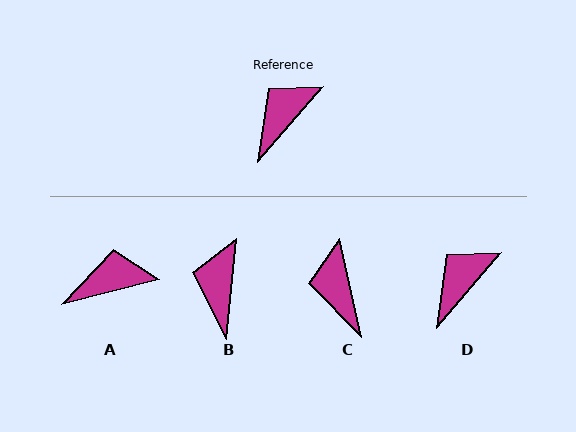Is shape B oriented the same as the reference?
No, it is off by about 35 degrees.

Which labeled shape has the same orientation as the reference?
D.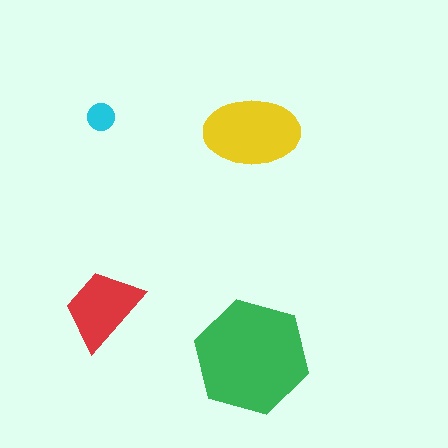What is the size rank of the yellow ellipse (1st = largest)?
2nd.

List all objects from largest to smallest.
The green hexagon, the yellow ellipse, the red trapezoid, the cyan circle.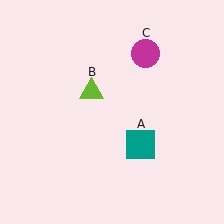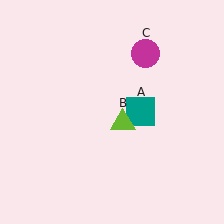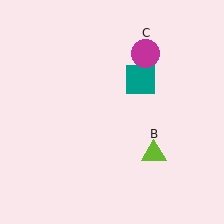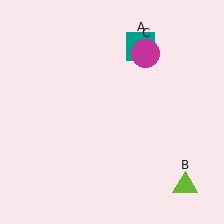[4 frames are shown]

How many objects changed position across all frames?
2 objects changed position: teal square (object A), lime triangle (object B).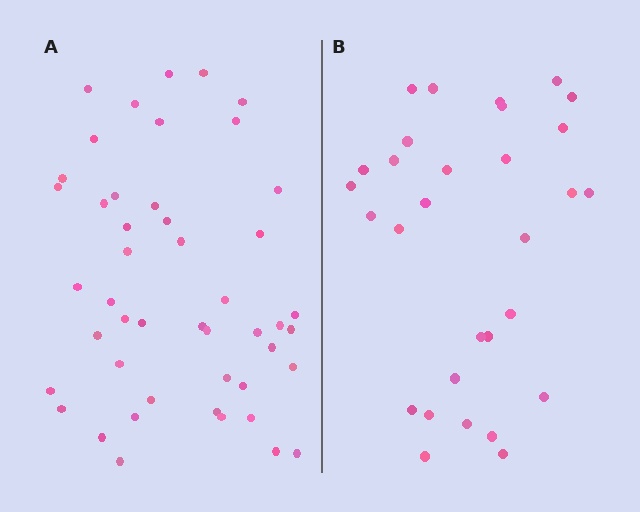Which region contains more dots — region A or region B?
Region A (the left region) has more dots.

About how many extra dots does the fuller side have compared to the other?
Region A has approximately 15 more dots than region B.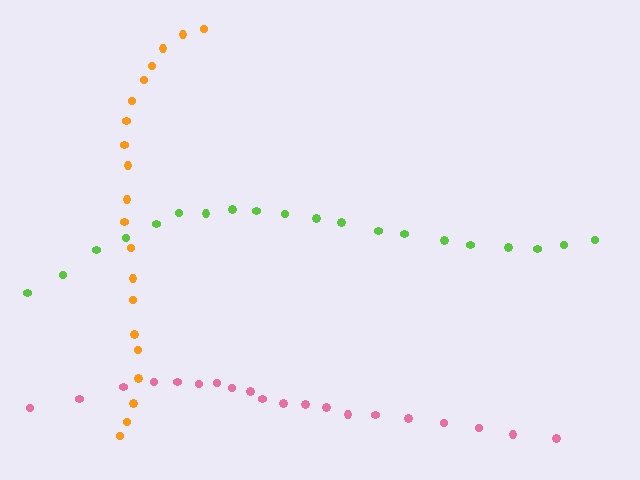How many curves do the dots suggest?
There are 3 distinct paths.